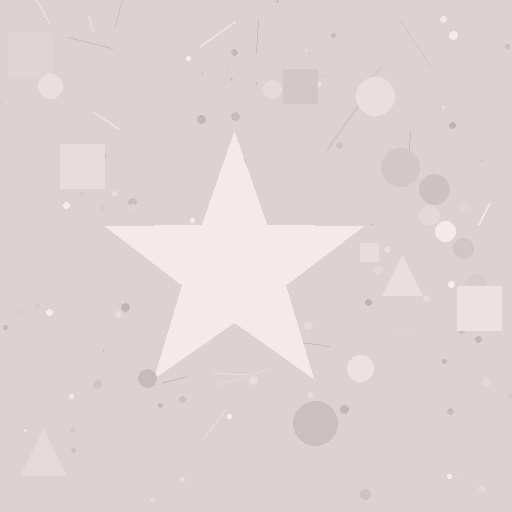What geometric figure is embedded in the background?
A star is embedded in the background.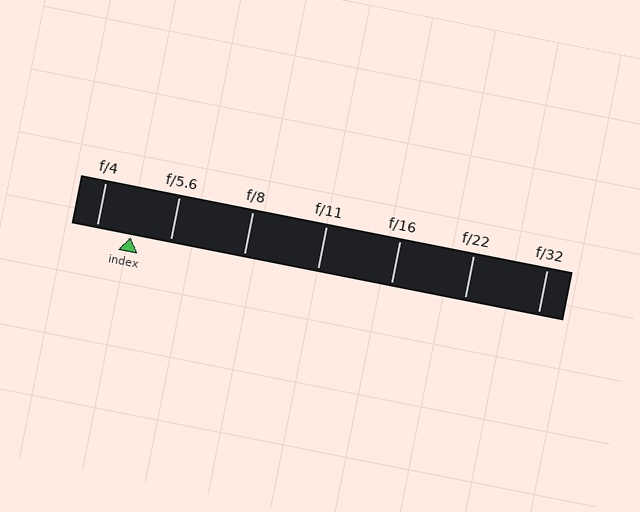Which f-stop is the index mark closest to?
The index mark is closest to f/4.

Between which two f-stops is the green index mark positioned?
The index mark is between f/4 and f/5.6.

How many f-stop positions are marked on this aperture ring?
There are 7 f-stop positions marked.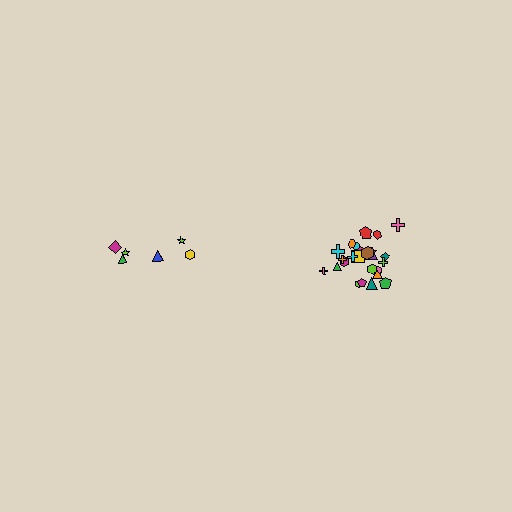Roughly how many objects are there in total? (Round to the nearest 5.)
Roughly 30 objects in total.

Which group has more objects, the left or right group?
The right group.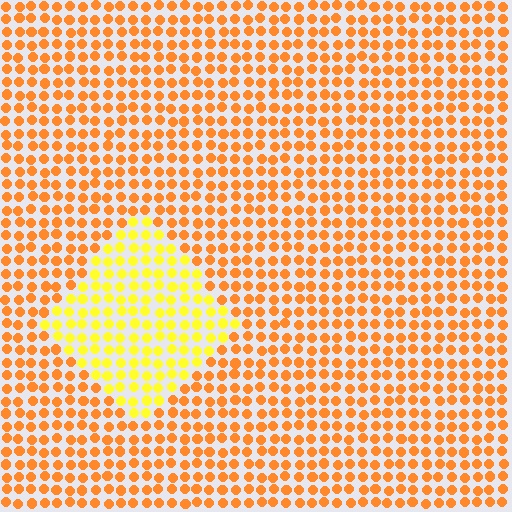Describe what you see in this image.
The image is filled with small orange elements in a uniform arrangement. A diamond-shaped region is visible where the elements are tinted to a slightly different hue, forming a subtle color boundary.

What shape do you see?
I see a diamond.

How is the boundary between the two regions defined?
The boundary is defined purely by a slight shift in hue (about 33 degrees). Spacing, size, and orientation are identical on both sides.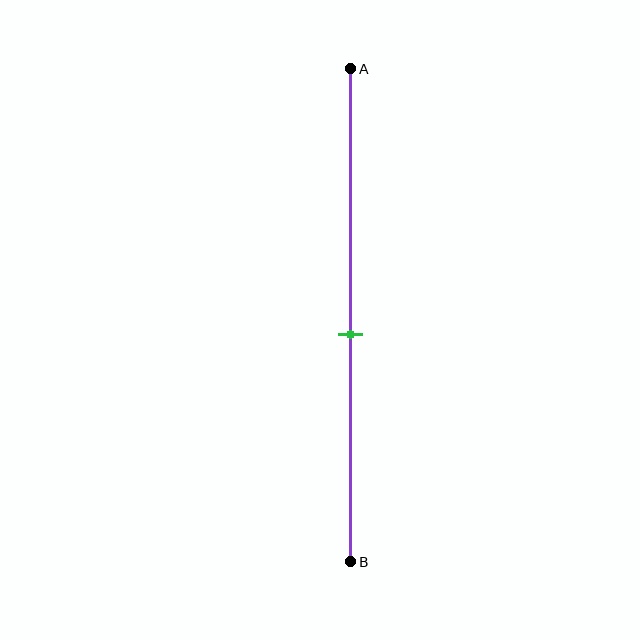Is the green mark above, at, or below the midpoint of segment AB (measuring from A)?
The green mark is below the midpoint of segment AB.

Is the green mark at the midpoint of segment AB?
No, the mark is at about 55% from A, not at the 50% midpoint.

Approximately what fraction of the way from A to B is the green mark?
The green mark is approximately 55% of the way from A to B.